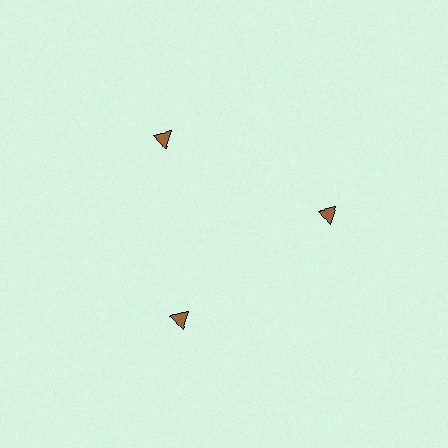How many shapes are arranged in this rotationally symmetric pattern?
There are 3 shapes, arranged in 3 groups of 1.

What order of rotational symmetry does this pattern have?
This pattern has 3-fold rotational symmetry.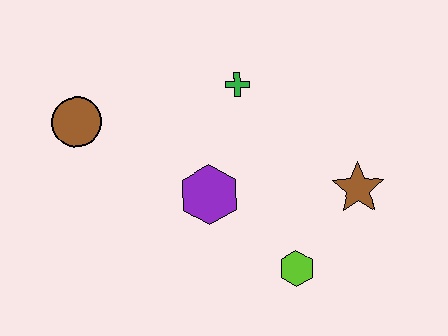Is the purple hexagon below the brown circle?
Yes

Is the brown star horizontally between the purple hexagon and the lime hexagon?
No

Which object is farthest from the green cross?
The lime hexagon is farthest from the green cross.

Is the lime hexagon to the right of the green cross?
Yes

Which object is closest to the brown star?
The lime hexagon is closest to the brown star.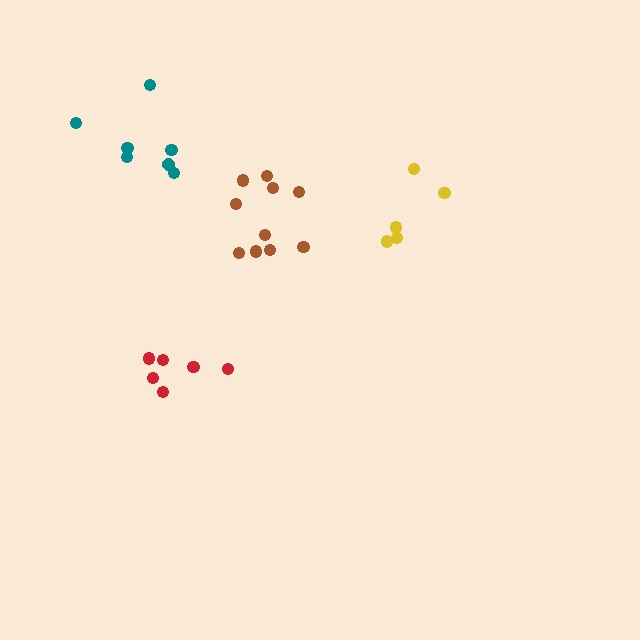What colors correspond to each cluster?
The clusters are colored: teal, brown, yellow, red.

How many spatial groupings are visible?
There are 4 spatial groupings.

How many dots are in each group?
Group 1: 7 dots, Group 2: 10 dots, Group 3: 5 dots, Group 4: 6 dots (28 total).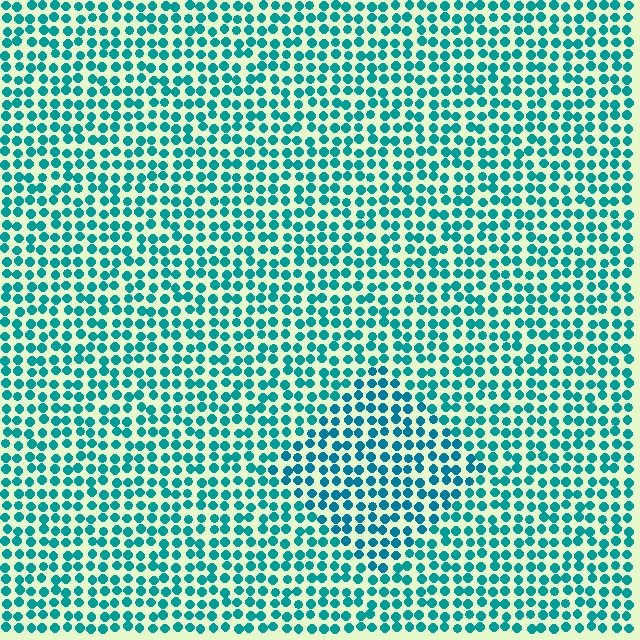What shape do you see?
I see a diamond.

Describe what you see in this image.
The image is filled with small teal elements in a uniform arrangement. A diamond-shaped region is visible where the elements are tinted to a slightly different hue, forming a subtle color boundary.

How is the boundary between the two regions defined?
The boundary is defined purely by a slight shift in hue (about 14 degrees). Spacing, size, and orientation are identical on both sides.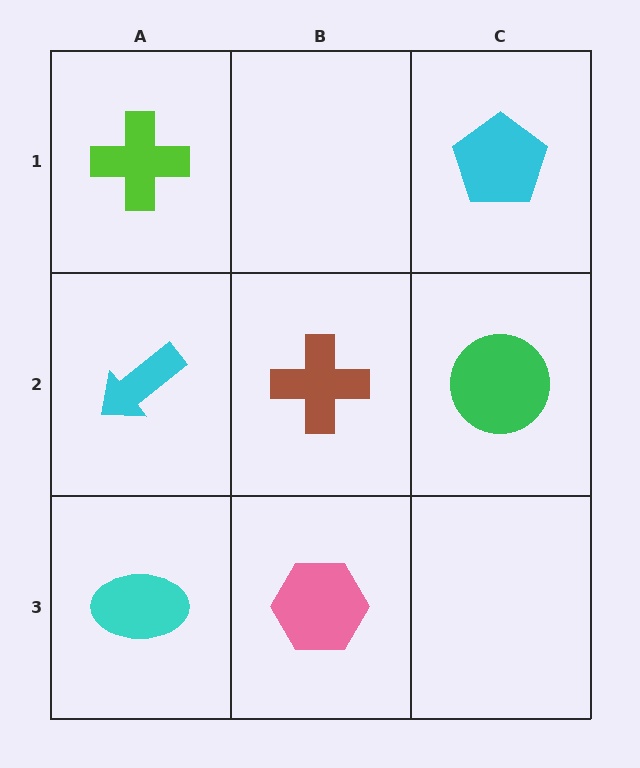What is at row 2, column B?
A brown cross.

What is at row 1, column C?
A cyan pentagon.